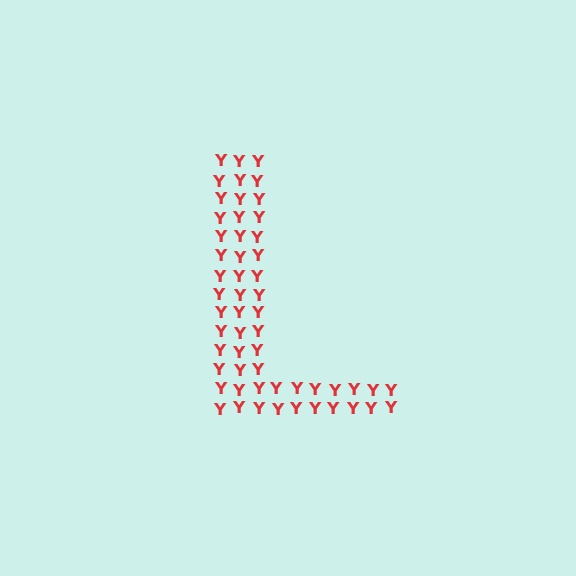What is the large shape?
The large shape is the letter L.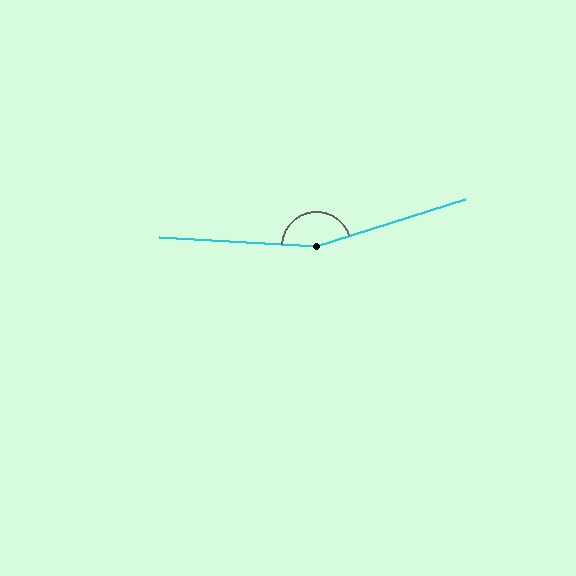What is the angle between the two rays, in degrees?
Approximately 159 degrees.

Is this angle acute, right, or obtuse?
It is obtuse.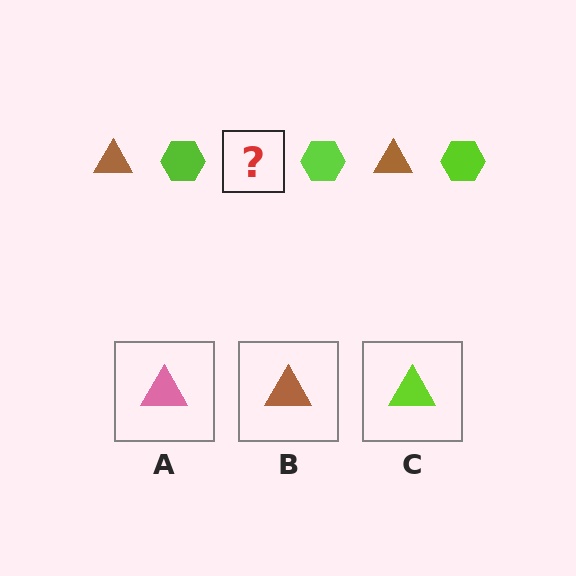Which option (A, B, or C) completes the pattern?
B.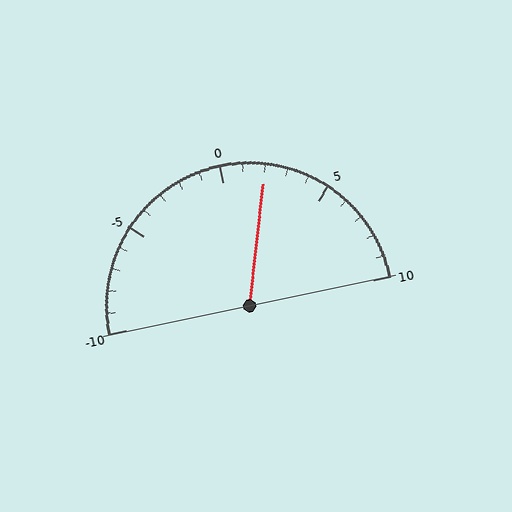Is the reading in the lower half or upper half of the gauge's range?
The reading is in the upper half of the range (-10 to 10).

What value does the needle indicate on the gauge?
The needle indicates approximately 2.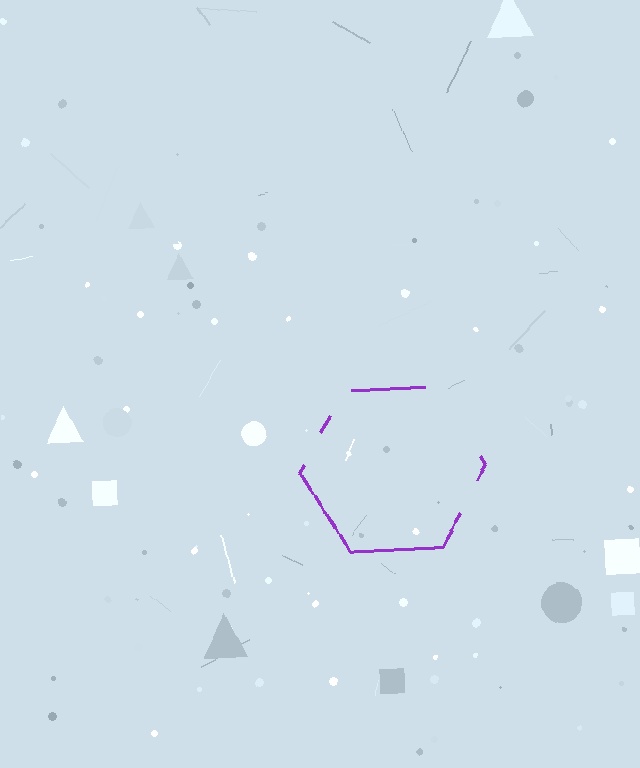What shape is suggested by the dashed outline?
The dashed outline suggests a hexagon.